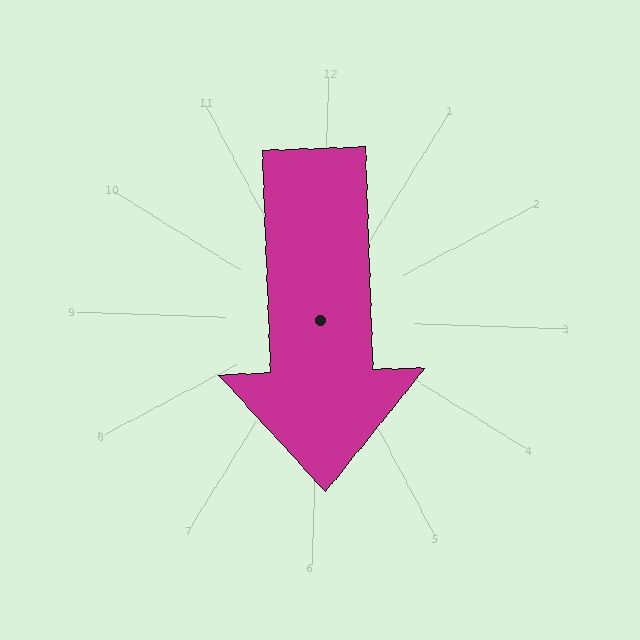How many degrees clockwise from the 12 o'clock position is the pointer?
Approximately 176 degrees.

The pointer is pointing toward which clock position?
Roughly 6 o'clock.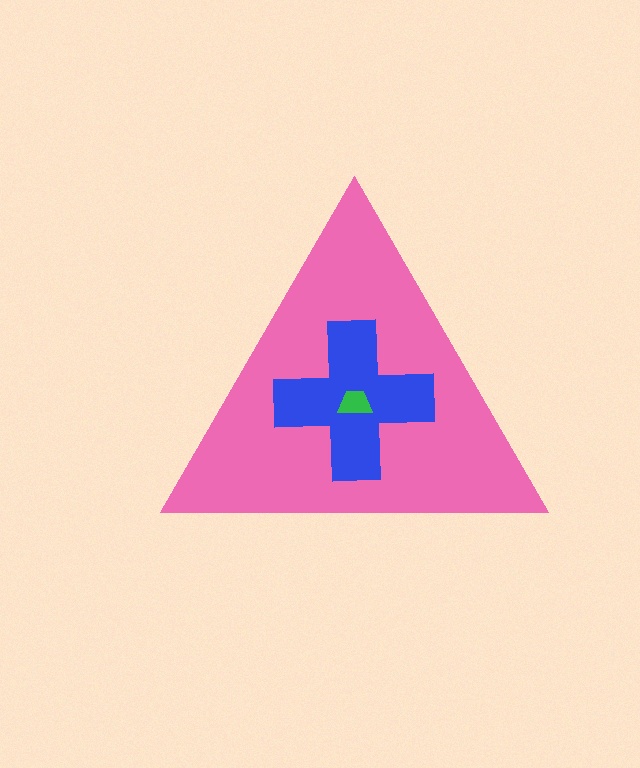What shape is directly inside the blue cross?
The green trapezoid.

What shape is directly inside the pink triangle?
The blue cross.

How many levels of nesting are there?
3.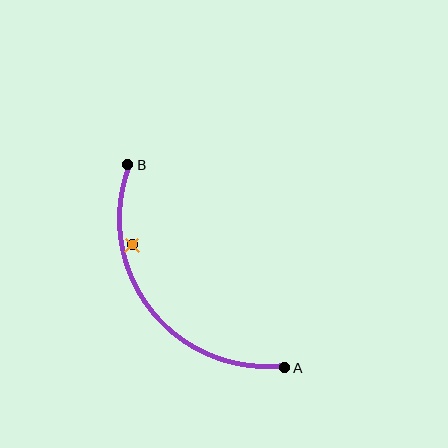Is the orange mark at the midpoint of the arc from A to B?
No — the orange mark does not lie on the arc at all. It sits slightly inside the curve.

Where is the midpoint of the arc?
The arc midpoint is the point on the curve farthest from the straight line joining A and B. It sits below and to the left of that line.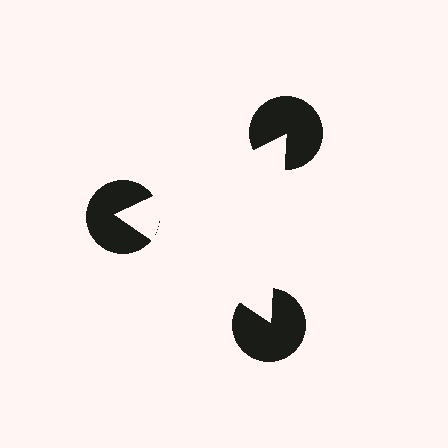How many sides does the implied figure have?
3 sides.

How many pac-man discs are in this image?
There are 3 — one at each vertex of the illusory triangle.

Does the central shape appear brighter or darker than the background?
It typically appears slightly brighter than the background, even though no actual brightness change is drawn.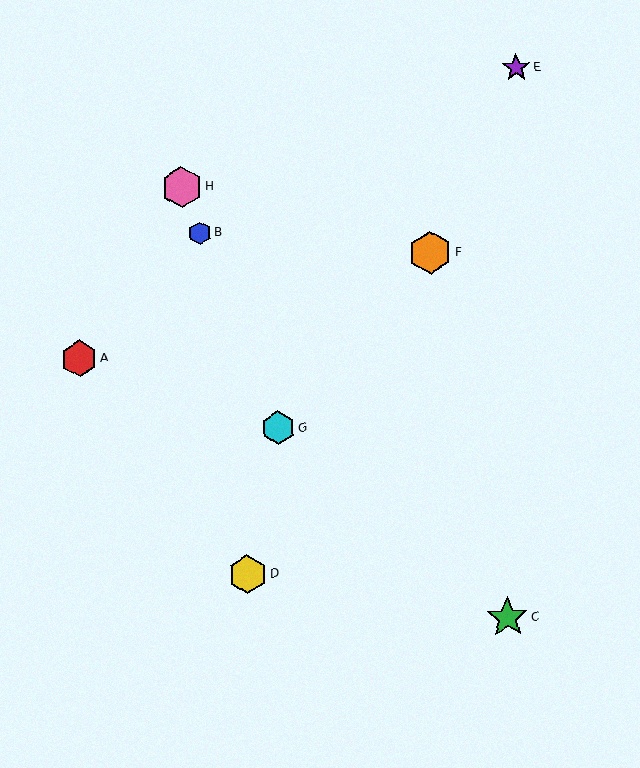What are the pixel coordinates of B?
Object B is at (200, 233).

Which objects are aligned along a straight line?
Objects B, G, H are aligned along a straight line.